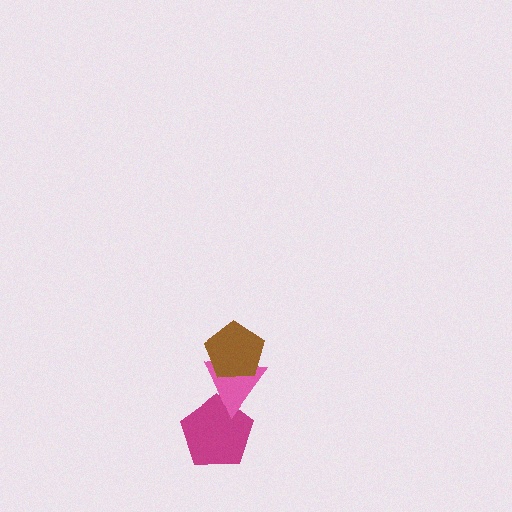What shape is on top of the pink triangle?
The brown pentagon is on top of the pink triangle.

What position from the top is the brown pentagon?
The brown pentagon is 1st from the top.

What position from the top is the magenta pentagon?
The magenta pentagon is 3rd from the top.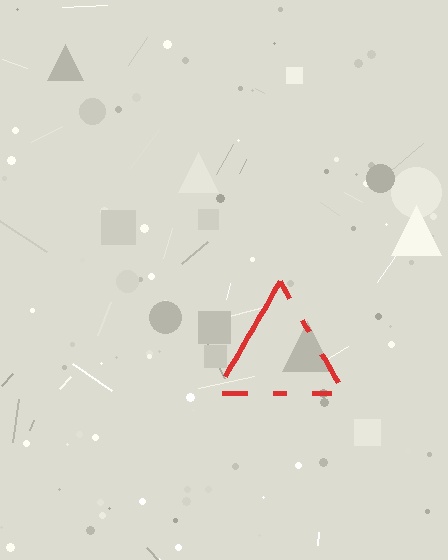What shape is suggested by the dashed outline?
The dashed outline suggests a triangle.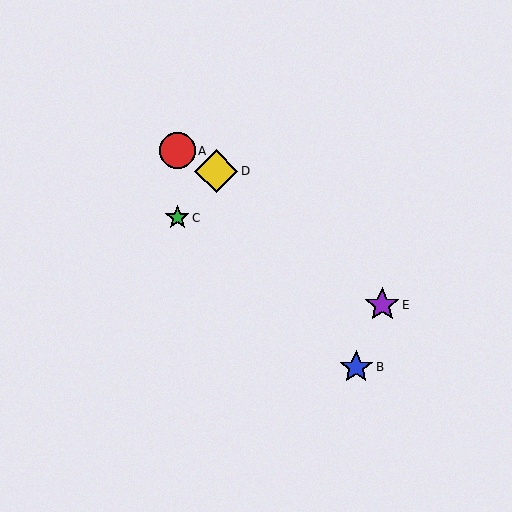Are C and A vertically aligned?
Yes, both are at x≈177.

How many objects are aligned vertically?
2 objects (A, C) are aligned vertically.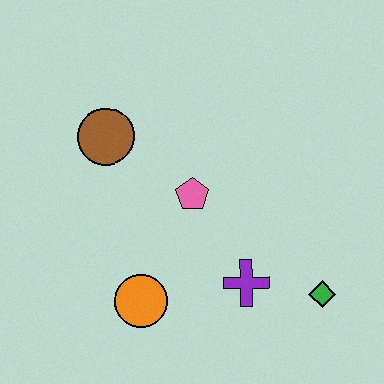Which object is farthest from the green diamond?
The brown circle is farthest from the green diamond.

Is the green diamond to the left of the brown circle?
No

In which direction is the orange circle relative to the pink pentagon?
The orange circle is below the pink pentagon.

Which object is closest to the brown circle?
The pink pentagon is closest to the brown circle.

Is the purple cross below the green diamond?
No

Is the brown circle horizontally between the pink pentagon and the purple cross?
No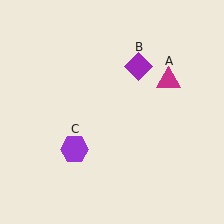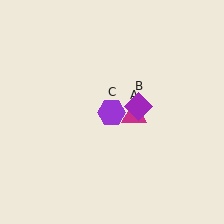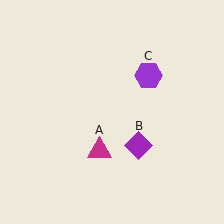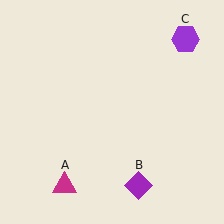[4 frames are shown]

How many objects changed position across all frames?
3 objects changed position: magenta triangle (object A), purple diamond (object B), purple hexagon (object C).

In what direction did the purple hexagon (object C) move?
The purple hexagon (object C) moved up and to the right.